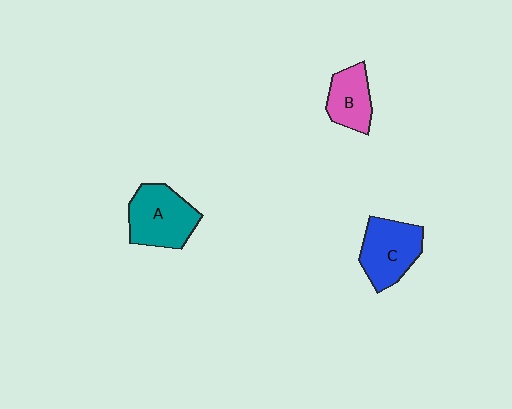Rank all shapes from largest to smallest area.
From largest to smallest: A (teal), C (blue), B (pink).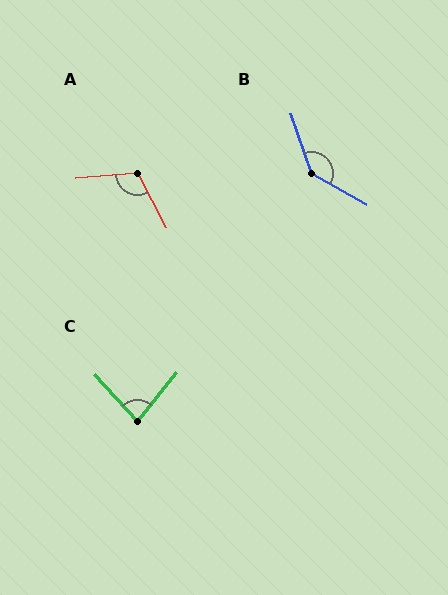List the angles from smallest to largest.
C (82°), A (114°), B (137°).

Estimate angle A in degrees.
Approximately 114 degrees.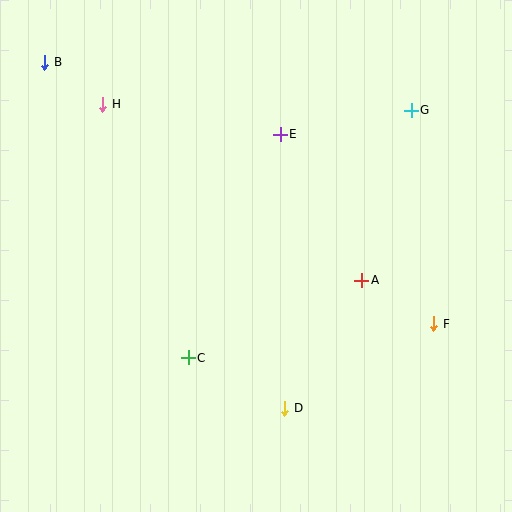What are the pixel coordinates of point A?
Point A is at (362, 280).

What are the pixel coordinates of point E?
Point E is at (280, 134).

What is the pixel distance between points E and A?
The distance between E and A is 167 pixels.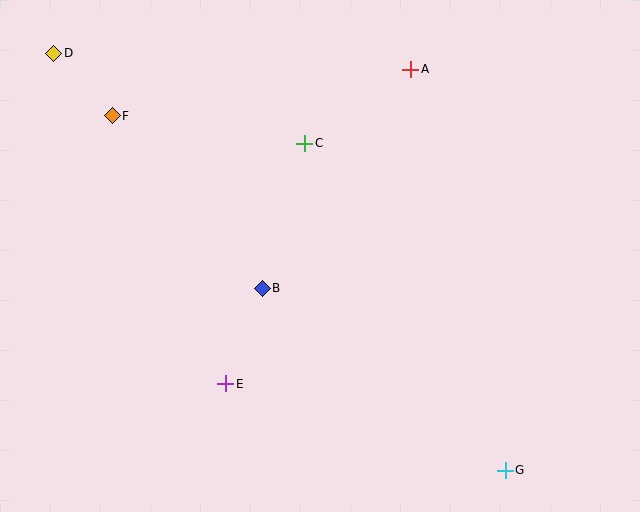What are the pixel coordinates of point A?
Point A is at (411, 69).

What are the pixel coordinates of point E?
Point E is at (226, 384).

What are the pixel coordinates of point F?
Point F is at (112, 116).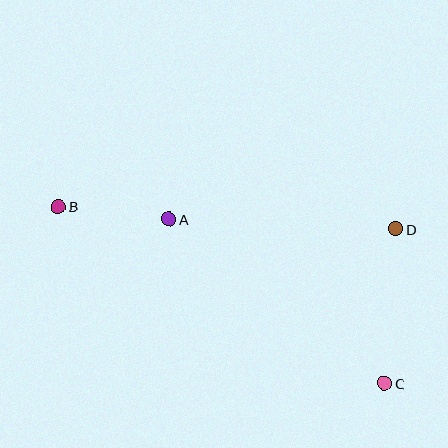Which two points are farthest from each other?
Points B and C are farthest from each other.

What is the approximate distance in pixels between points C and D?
The distance between C and D is approximately 155 pixels.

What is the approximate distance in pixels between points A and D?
The distance between A and D is approximately 227 pixels.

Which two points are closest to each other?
Points A and B are closest to each other.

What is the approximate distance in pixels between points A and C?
The distance between A and C is approximately 271 pixels.